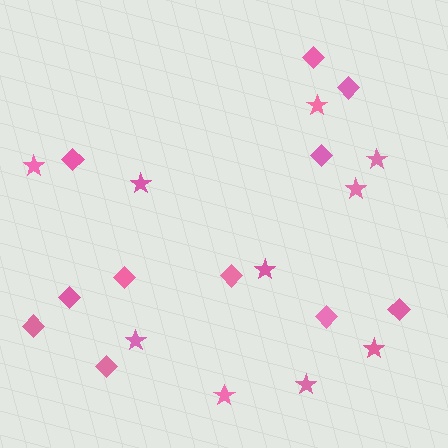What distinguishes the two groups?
There are 2 groups: one group of diamonds (11) and one group of stars (10).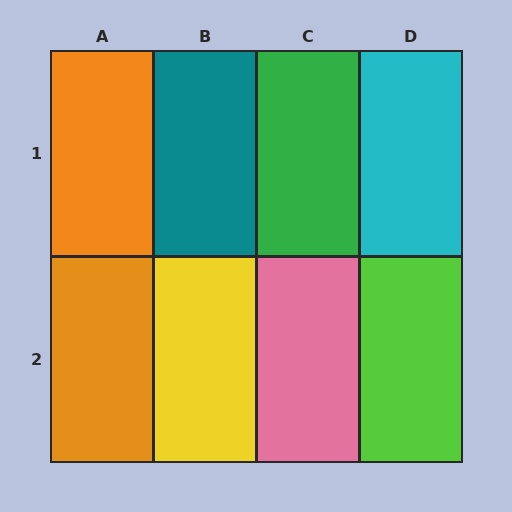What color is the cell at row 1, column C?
Green.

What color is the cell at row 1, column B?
Teal.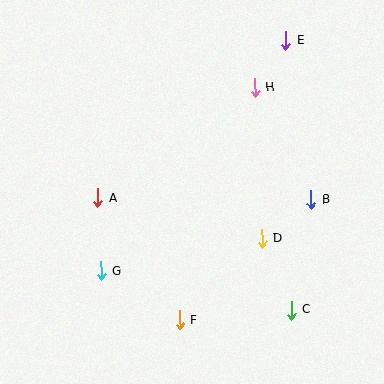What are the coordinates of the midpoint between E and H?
The midpoint between E and H is at (270, 64).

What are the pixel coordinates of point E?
Point E is at (286, 41).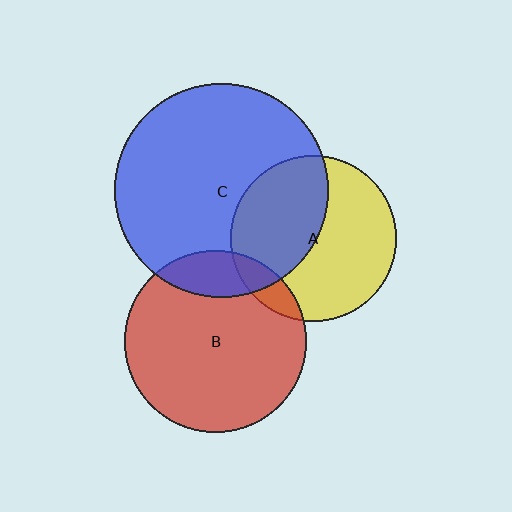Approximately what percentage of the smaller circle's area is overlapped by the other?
Approximately 45%.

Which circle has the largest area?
Circle C (blue).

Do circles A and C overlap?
Yes.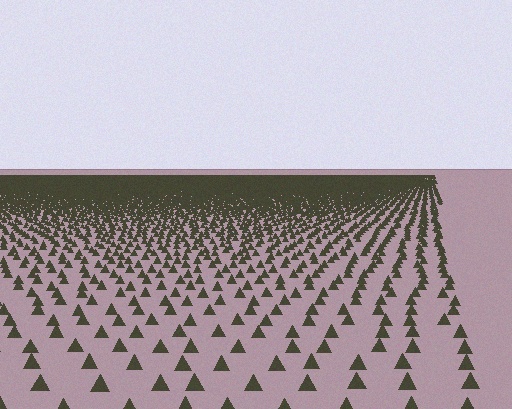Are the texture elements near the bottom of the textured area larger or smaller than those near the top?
Larger. Near the bottom, elements are closer to the viewer and appear at a bigger on-screen size.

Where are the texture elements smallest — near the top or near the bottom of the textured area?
Near the top.